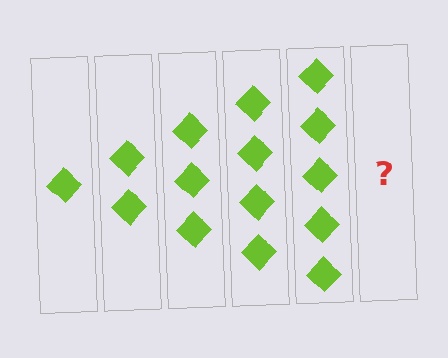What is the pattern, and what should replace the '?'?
The pattern is that each step adds one more diamond. The '?' should be 6 diamonds.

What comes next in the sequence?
The next element should be 6 diamonds.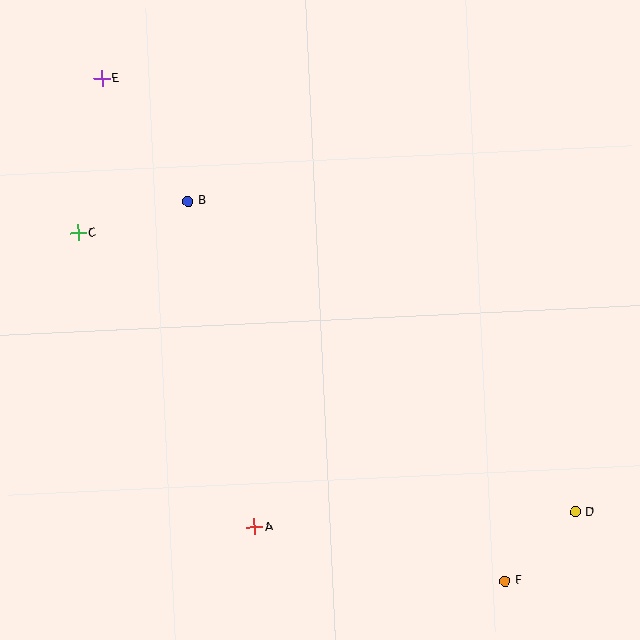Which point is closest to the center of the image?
Point B at (188, 201) is closest to the center.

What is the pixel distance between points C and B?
The distance between C and B is 114 pixels.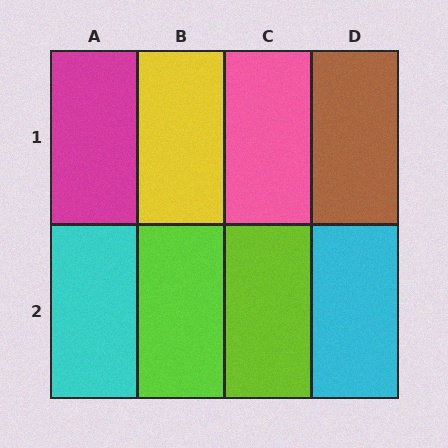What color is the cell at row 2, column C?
Lime.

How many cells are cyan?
2 cells are cyan.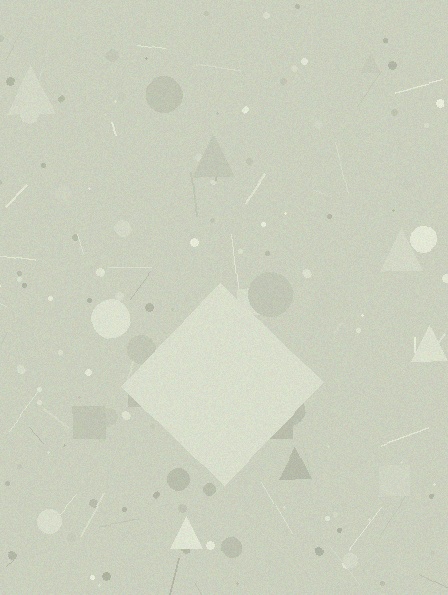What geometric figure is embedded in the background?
A diamond is embedded in the background.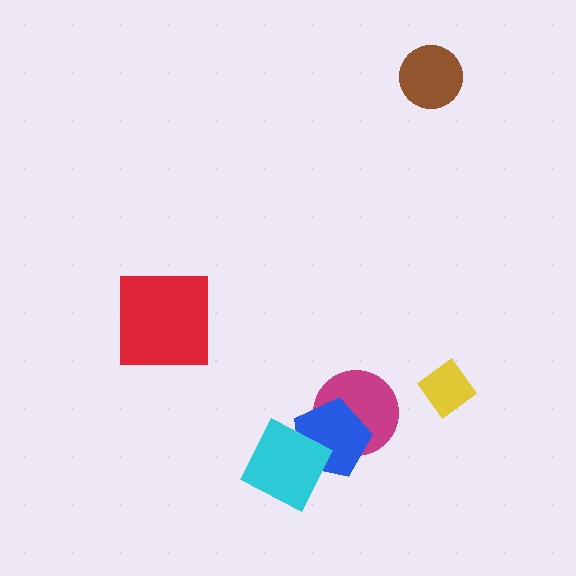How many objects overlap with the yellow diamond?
0 objects overlap with the yellow diamond.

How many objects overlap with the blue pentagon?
2 objects overlap with the blue pentagon.